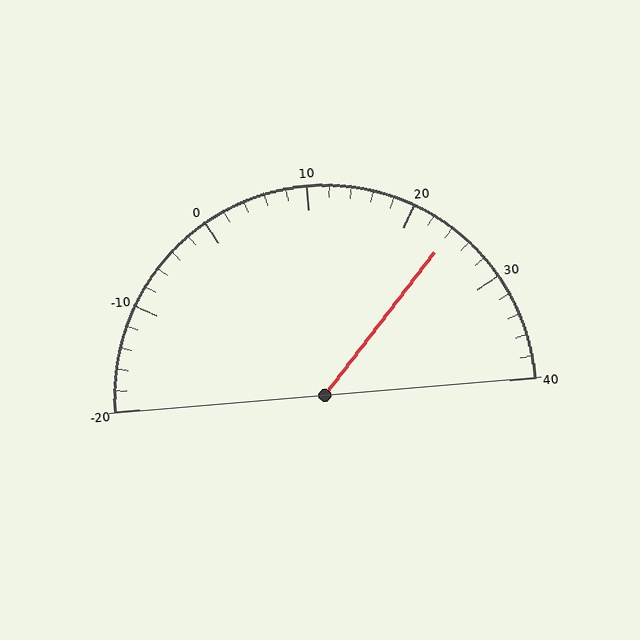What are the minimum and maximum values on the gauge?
The gauge ranges from -20 to 40.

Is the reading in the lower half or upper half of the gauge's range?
The reading is in the upper half of the range (-20 to 40).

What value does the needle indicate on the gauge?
The needle indicates approximately 24.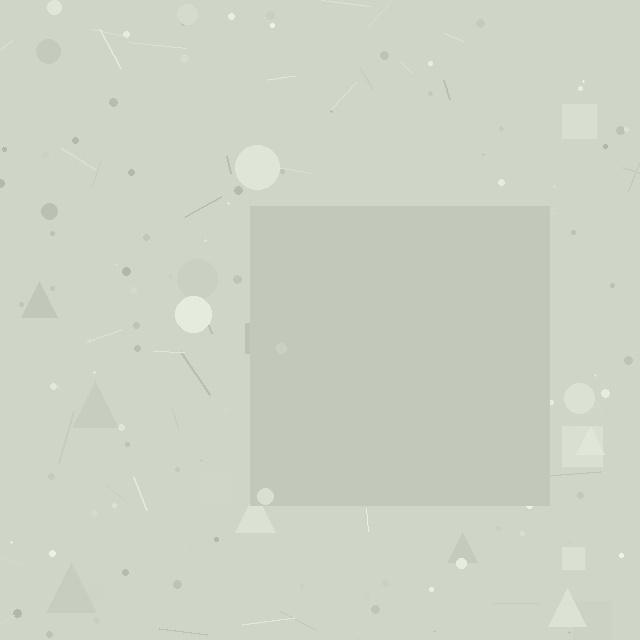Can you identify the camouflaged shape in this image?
The camouflaged shape is a square.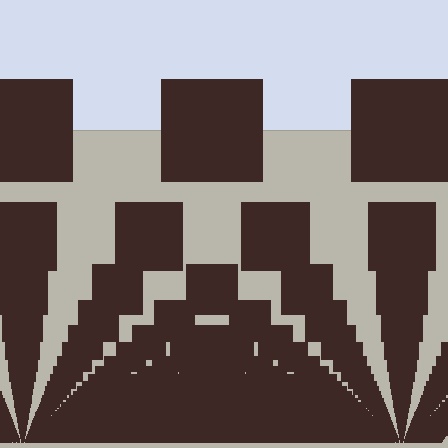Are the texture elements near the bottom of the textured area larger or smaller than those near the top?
Smaller. The gradient is inverted — elements near the bottom are smaller and denser.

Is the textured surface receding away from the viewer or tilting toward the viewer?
The surface appears to tilt toward the viewer. Texture elements get larger and sparser toward the top.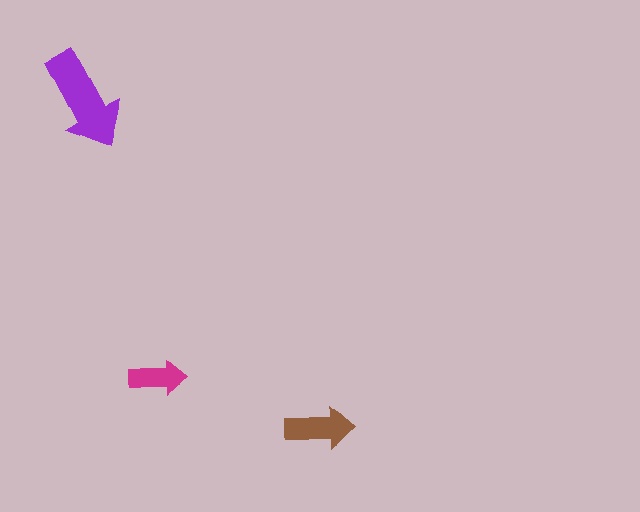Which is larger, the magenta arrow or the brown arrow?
The brown one.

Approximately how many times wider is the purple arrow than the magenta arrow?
About 2 times wider.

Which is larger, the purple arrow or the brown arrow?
The purple one.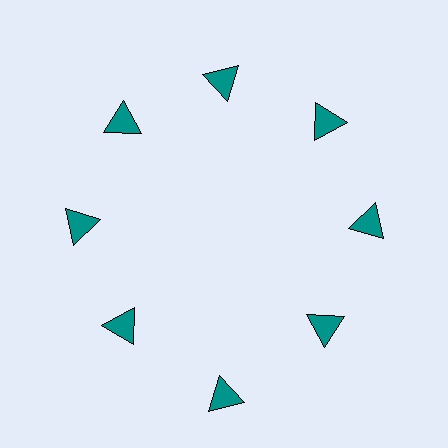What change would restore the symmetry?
The symmetry would be restored by moving it inward, back onto the ring so that all 8 triangles sit at equal angles and equal distance from the center.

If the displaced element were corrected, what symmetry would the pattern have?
It would have 8-fold rotational symmetry — the pattern would map onto itself every 45 degrees.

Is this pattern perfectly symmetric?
No. The 8 teal triangles are arranged in a ring, but one element near the 6 o'clock position is pushed outward from the center, breaking the 8-fold rotational symmetry.